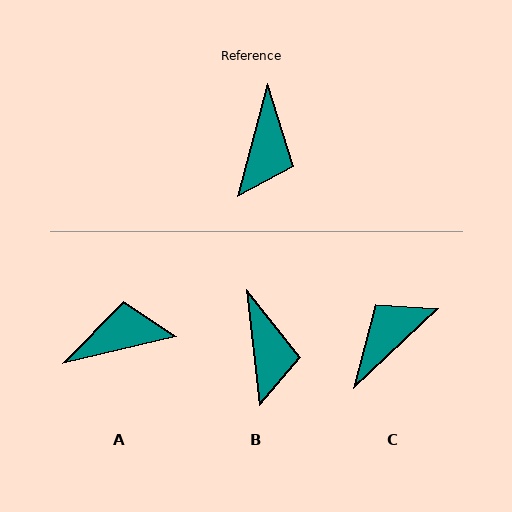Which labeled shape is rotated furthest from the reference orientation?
C, about 148 degrees away.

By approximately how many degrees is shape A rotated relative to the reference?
Approximately 118 degrees counter-clockwise.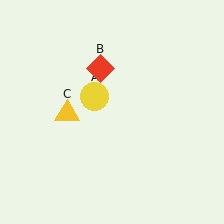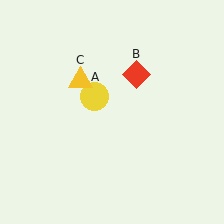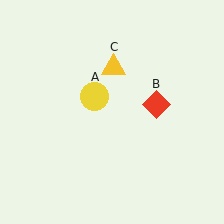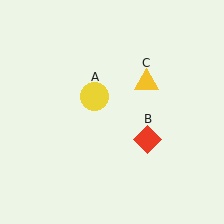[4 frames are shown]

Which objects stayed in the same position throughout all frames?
Yellow circle (object A) remained stationary.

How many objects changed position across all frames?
2 objects changed position: red diamond (object B), yellow triangle (object C).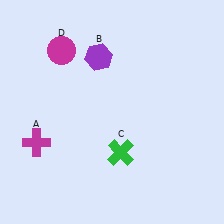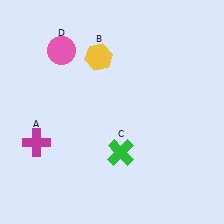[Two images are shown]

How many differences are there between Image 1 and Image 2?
There are 2 differences between the two images.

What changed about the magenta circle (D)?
In Image 1, D is magenta. In Image 2, it changed to pink.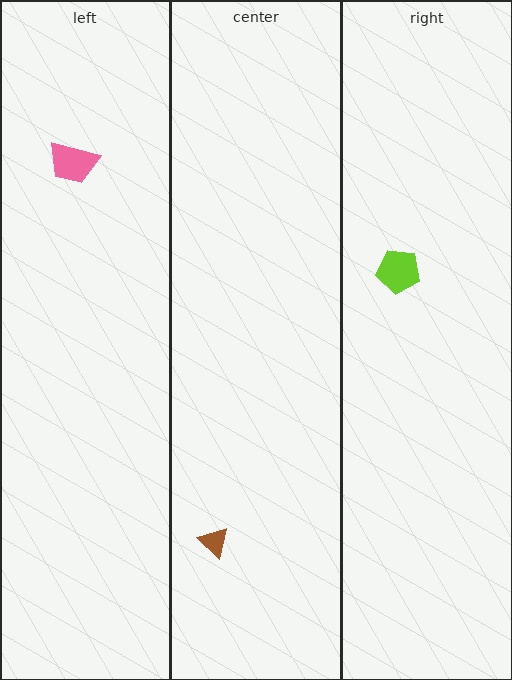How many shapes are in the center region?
1.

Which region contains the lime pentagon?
The right region.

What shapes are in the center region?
The brown triangle.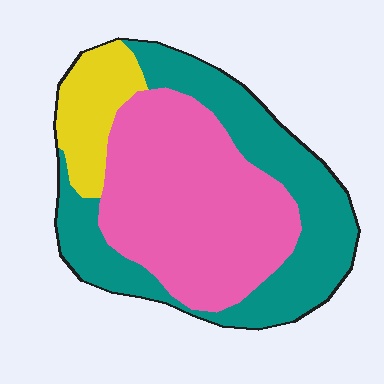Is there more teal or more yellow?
Teal.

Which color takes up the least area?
Yellow, at roughly 15%.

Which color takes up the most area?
Pink, at roughly 45%.